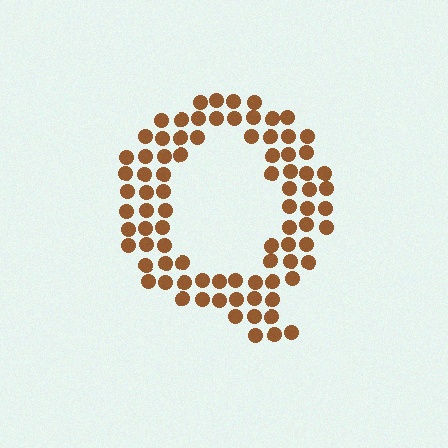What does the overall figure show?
The overall figure shows the letter Q.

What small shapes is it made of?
It is made of small circles.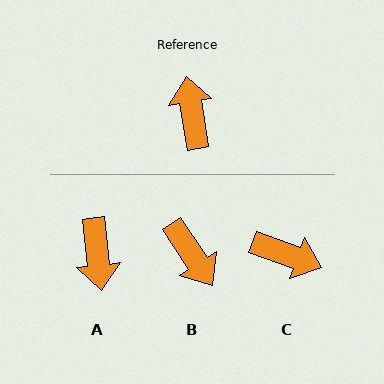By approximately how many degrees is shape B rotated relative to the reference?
Approximately 156 degrees clockwise.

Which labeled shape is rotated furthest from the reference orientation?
A, about 177 degrees away.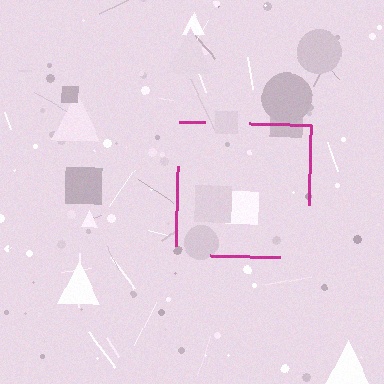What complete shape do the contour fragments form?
The contour fragments form a square.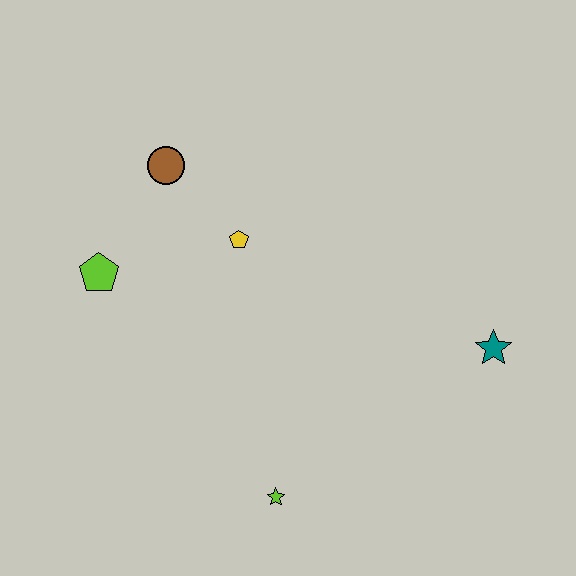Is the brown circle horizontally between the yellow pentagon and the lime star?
No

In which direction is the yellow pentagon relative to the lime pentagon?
The yellow pentagon is to the right of the lime pentagon.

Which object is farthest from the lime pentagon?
The teal star is farthest from the lime pentagon.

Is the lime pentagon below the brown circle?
Yes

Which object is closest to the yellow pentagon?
The brown circle is closest to the yellow pentagon.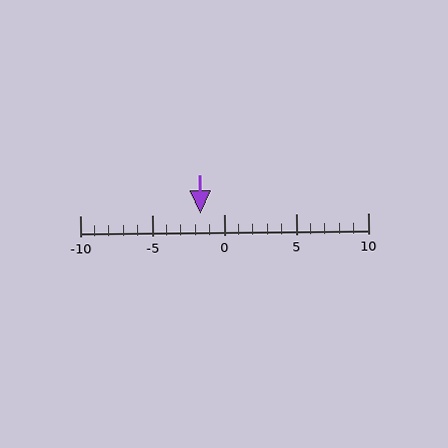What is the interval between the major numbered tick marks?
The major tick marks are spaced 5 units apart.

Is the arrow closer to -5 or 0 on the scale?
The arrow is closer to 0.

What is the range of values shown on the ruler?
The ruler shows values from -10 to 10.